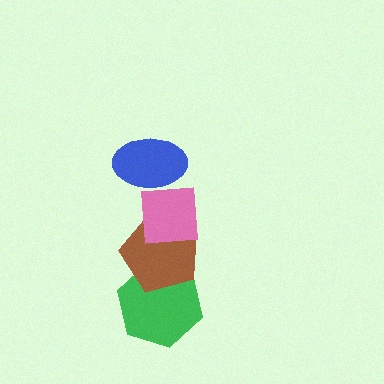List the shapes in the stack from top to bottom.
From top to bottom: the blue ellipse, the pink square, the brown pentagon, the green hexagon.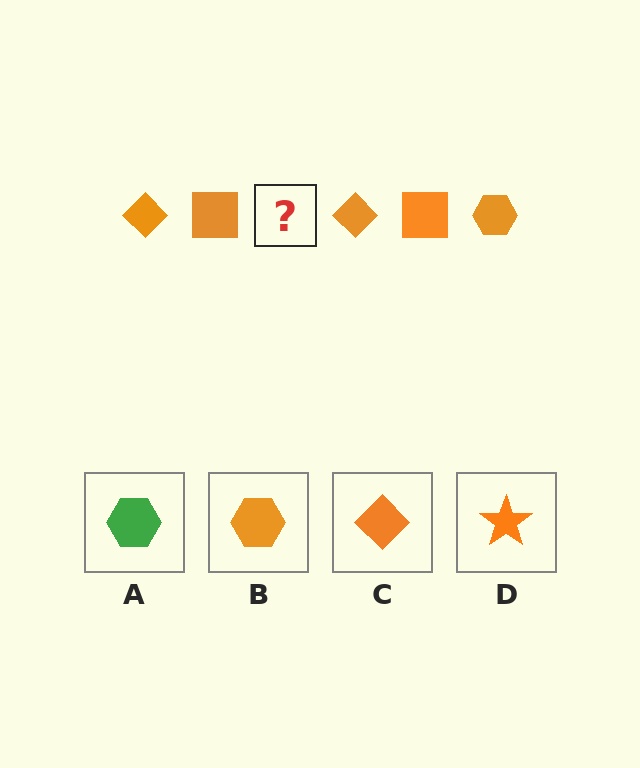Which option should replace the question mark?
Option B.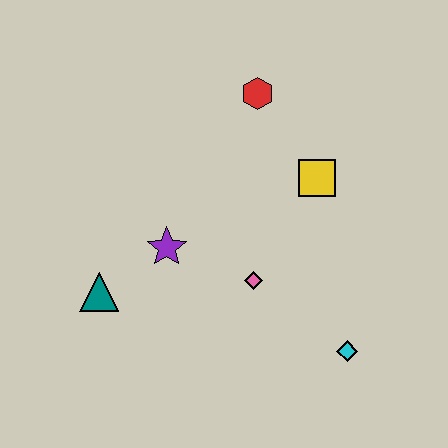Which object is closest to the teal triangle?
The purple star is closest to the teal triangle.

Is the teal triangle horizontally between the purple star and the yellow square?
No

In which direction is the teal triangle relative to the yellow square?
The teal triangle is to the left of the yellow square.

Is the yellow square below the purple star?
No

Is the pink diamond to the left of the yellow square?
Yes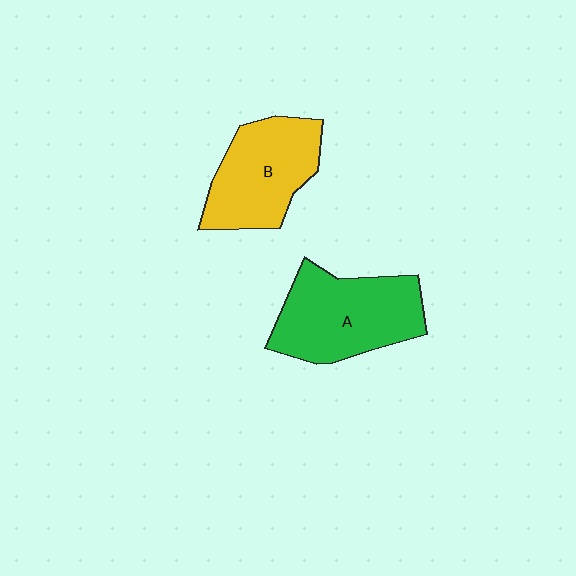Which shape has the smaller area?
Shape B (yellow).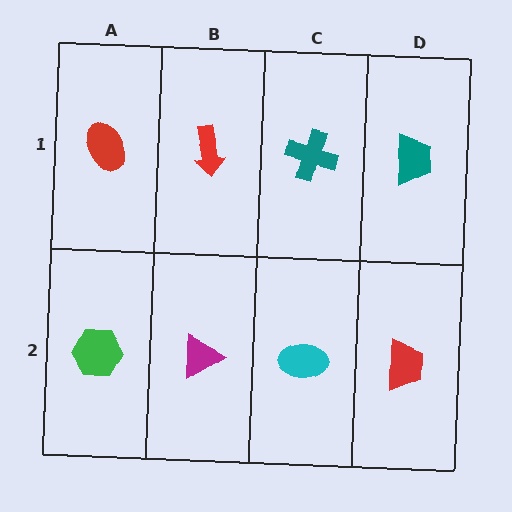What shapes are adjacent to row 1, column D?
A red trapezoid (row 2, column D), a teal cross (row 1, column C).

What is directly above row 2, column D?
A teal trapezoid.